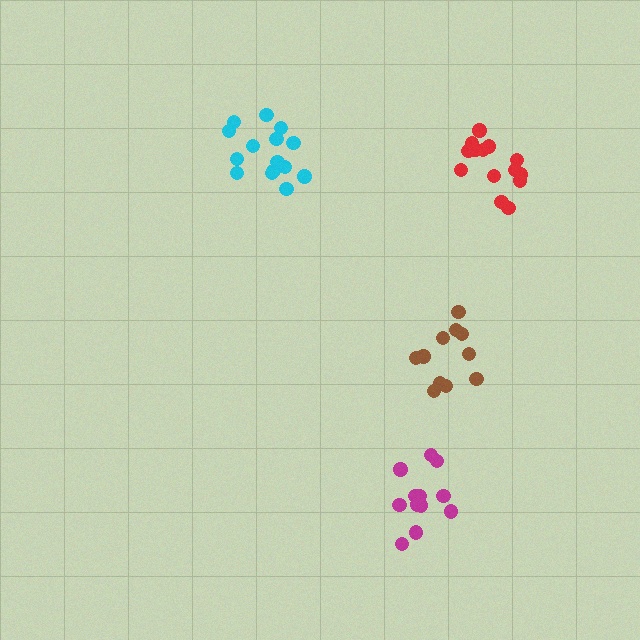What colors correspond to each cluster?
The clusters are colored: cyan, magenta, brown, red.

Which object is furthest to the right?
The red cluster is rightmost.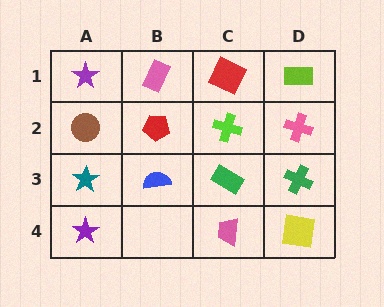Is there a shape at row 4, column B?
No, that cell is empty.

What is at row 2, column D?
A pink cross.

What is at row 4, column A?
A purple star.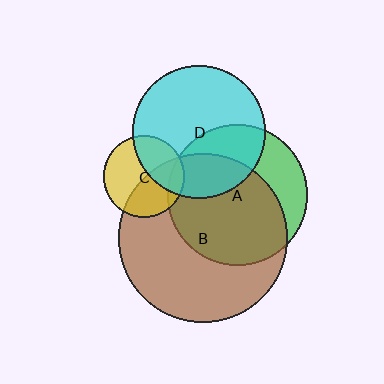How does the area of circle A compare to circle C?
Approximately 3.0 times.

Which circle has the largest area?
Circle B (brown).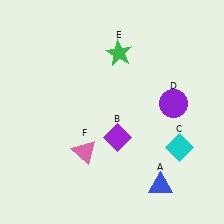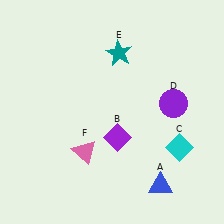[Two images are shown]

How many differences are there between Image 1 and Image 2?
There is 1 difference between the two images.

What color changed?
The star (E) changed from green in Image 1 to teal in Image 2.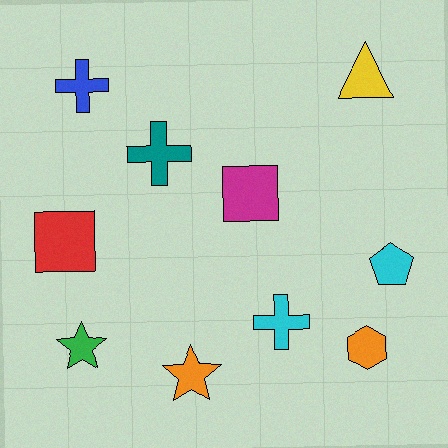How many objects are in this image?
There are 10 objects.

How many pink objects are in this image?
There are no pink objects.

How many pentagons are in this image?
There is 1 pentagon.